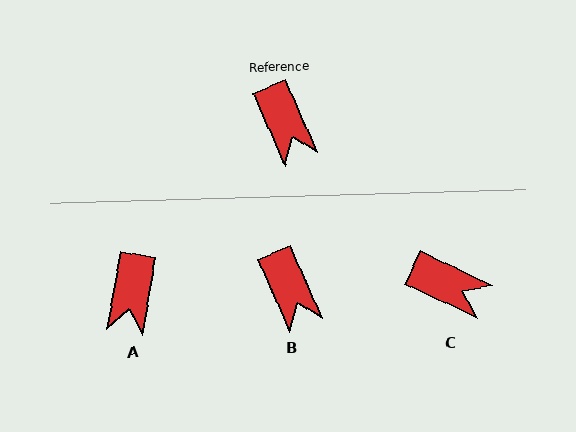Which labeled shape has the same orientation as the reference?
B.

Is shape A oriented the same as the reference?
No, it is off by about 34 degrees.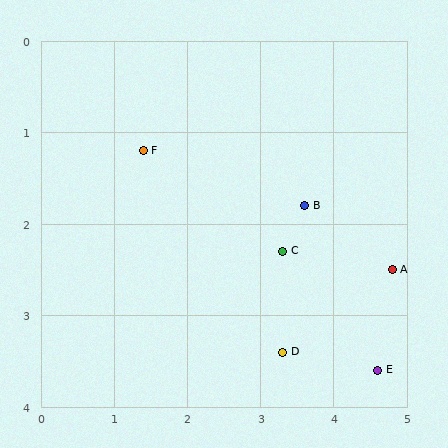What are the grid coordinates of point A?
Point A is at approximately (4.8, 2.5).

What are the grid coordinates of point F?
Point F is at approximately (1.4, 1.2).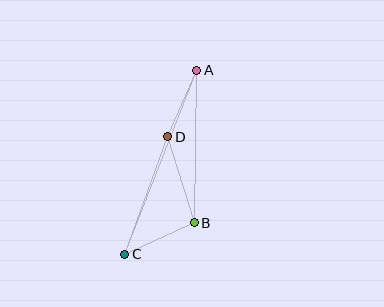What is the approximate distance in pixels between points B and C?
The distance between B and C is approximately 77 pixels.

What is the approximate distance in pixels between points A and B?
The distance between A and B is approximately 153 pixels.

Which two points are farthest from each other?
Points A and C are farthest from each other.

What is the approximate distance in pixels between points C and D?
The distance between C and D is approximately 126 pixels.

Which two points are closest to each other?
Points A and D are closest to each other.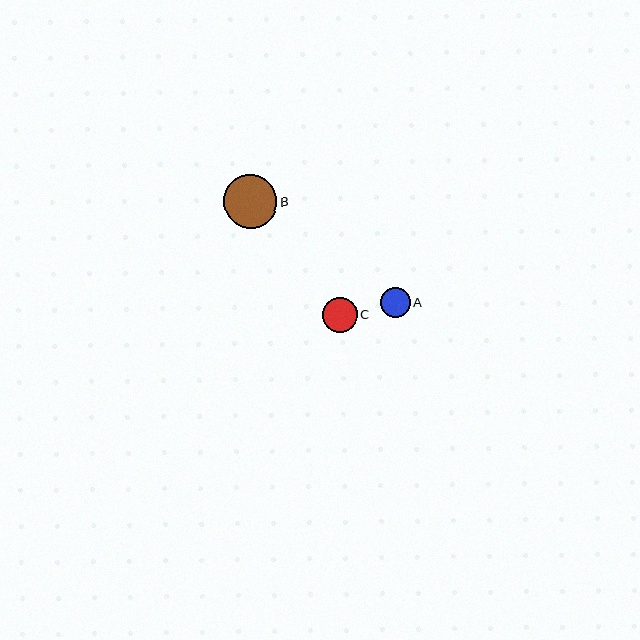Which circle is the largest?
Circle B is the largest with a size of approximately 54 pixels.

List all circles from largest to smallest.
From largest to smallest: B, C, A.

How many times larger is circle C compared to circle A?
Circle C is approximately 1.2 times the size of circle A.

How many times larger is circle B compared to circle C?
Circle B is approximately 1.5 times the size of circle C.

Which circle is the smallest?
Circle A is the smallest with a size of approximately 30 pixels.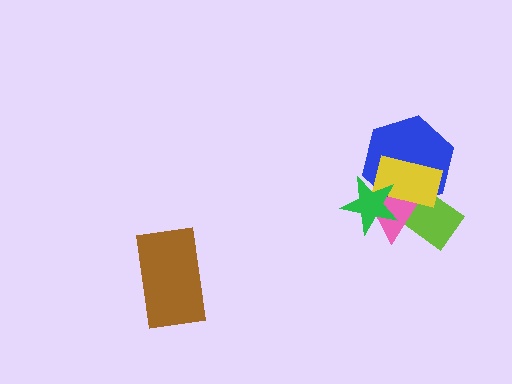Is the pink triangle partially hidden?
Yes, it is partially covered by another shape.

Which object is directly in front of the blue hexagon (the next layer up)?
The pink triangle is directly in front of the blue hexagon.